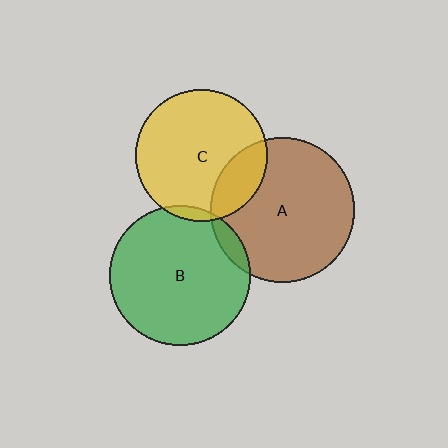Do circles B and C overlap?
Yes.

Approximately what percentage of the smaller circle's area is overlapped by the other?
Approximately 5%.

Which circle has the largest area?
Circle A (brown).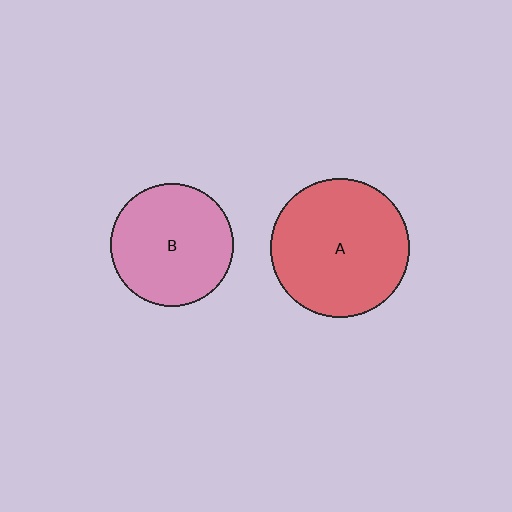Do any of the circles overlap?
No, none of the circles overlap.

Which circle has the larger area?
Circle A (red).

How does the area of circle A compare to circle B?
Approximately 1.3 times.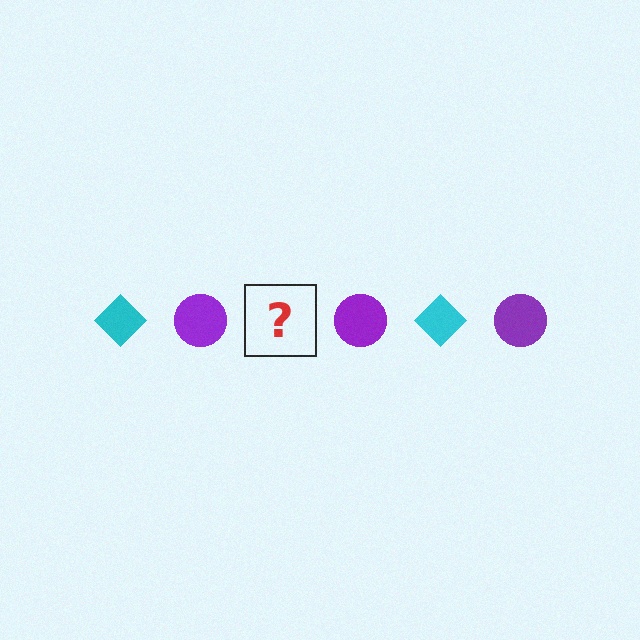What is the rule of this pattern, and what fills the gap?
The rule is that the pattern alternates between cyan diamond and purple circle. The gap should be filled with a cyan diamond.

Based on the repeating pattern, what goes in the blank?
The blank should be a cyan diamond.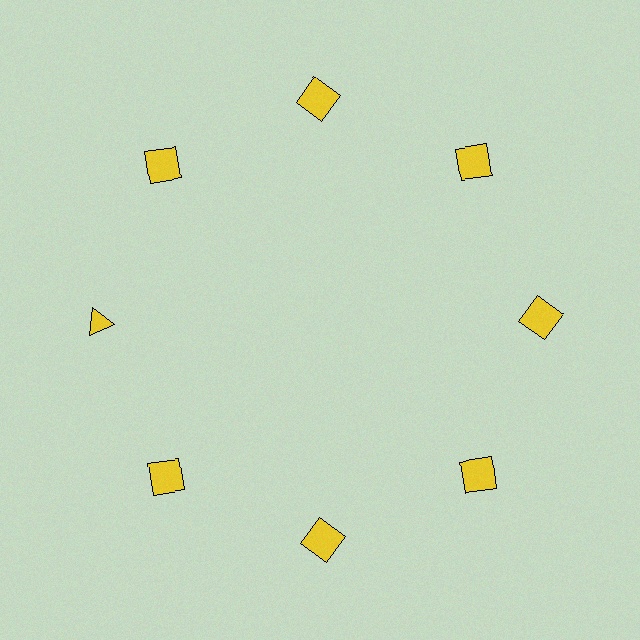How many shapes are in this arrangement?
There are 8 shapes arranged in a ring pattern.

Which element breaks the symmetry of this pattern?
The yellow triangle at roughly the 9 o'clock position breaks the symmetry. All other shapes are yellow squares.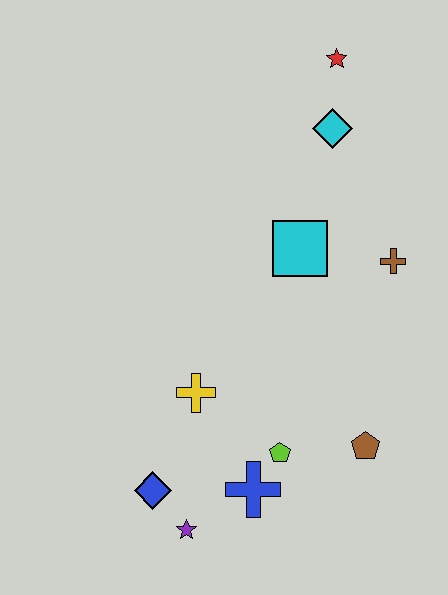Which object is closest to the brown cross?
The cyan square is closest to the brown cross.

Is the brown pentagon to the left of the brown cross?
Yes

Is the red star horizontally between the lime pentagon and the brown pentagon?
Yes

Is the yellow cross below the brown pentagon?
No